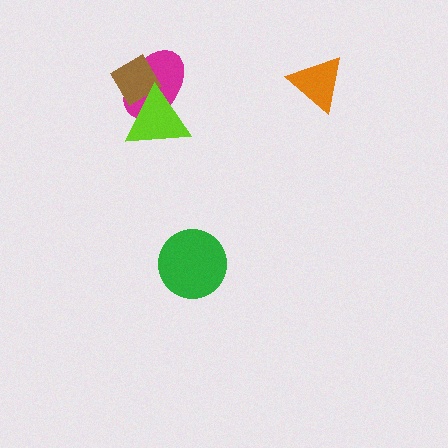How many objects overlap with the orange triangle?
0 objects overlap with the orange triangle.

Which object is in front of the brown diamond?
The lime triangle is in front of the brown diamond.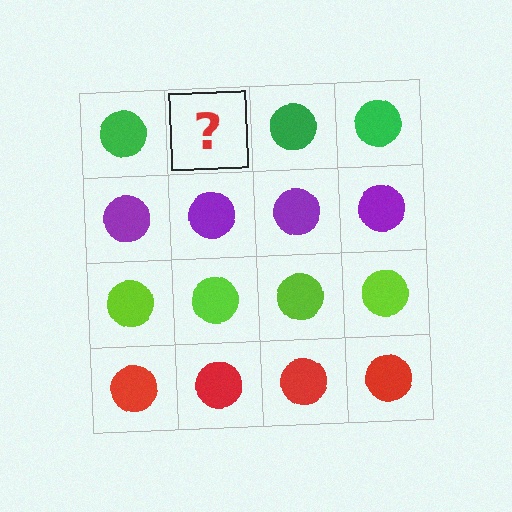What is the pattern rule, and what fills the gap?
The rule is that each row has a consistent color. The gap should be filled with a green circle.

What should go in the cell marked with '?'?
The missing cell should contain a green circle.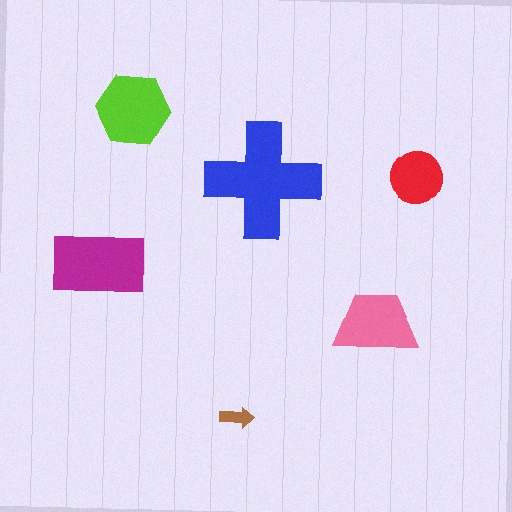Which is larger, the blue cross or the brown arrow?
The blue cross.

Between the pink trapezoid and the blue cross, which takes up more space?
The blue cross.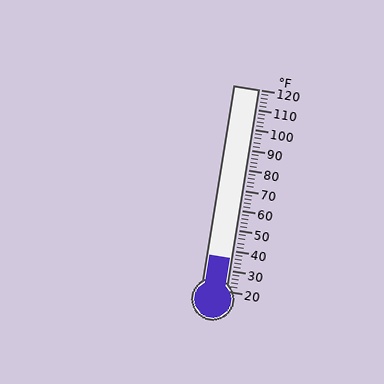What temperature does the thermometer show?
The thermometer shows approximately 36°F.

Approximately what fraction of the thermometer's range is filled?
The thermometer is filled to approximately 15% of its range.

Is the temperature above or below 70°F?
The temperature is below 70°F.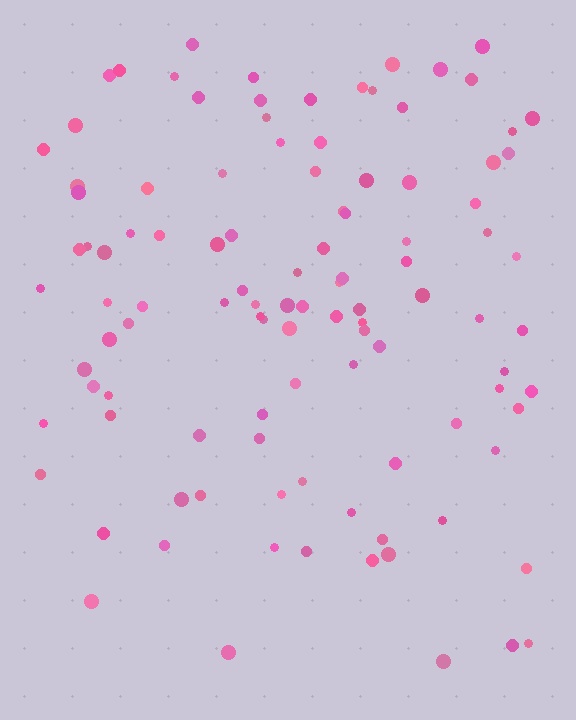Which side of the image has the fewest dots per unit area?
The bottom.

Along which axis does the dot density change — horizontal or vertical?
Vertical.